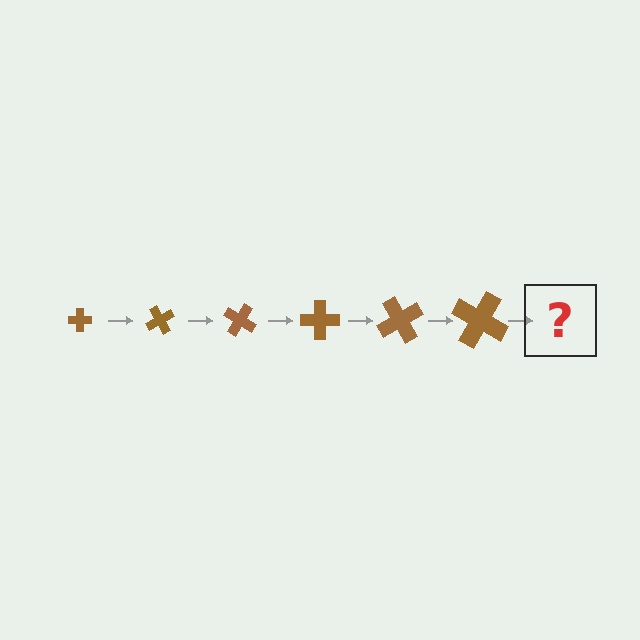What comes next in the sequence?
The next element should be a cross, larger than the previous one and rotated 360 degrees from the start.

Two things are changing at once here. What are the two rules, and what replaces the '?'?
The two rules are that the cross grows larger each step and it rotates 60 degrees each step. The '?' should be a cross, larger than the previous one and rotated 360 degrees from the start.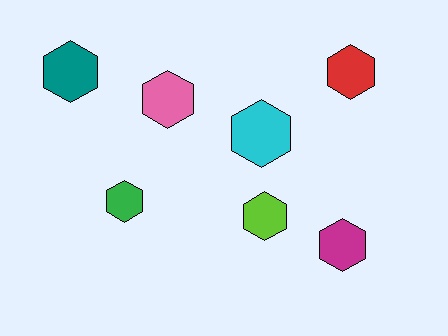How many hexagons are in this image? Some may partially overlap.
There are 7 hexagons.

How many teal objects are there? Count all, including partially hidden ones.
There is 1 teal object.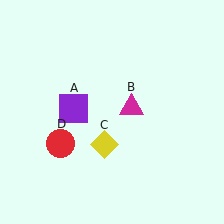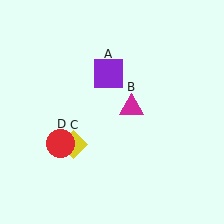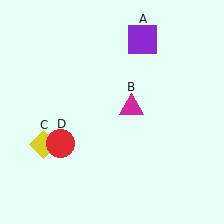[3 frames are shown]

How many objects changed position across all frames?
2 objects changed position: purple square (object A), yellow diamond (object C).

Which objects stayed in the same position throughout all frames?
Magenta triangle (object B) and red circle (object D) remained stationary.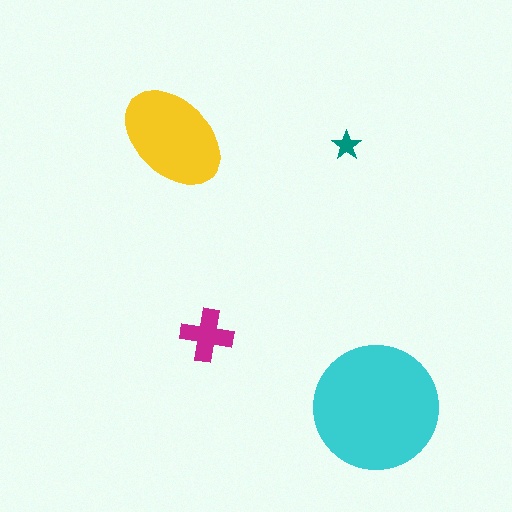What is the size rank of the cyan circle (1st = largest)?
1st.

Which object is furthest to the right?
The cyan circle is rightmost.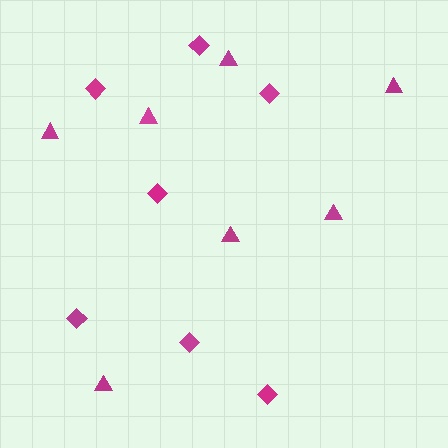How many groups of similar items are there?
There are 2 groups: one group of triangles (7) and one group of diamonds (7).